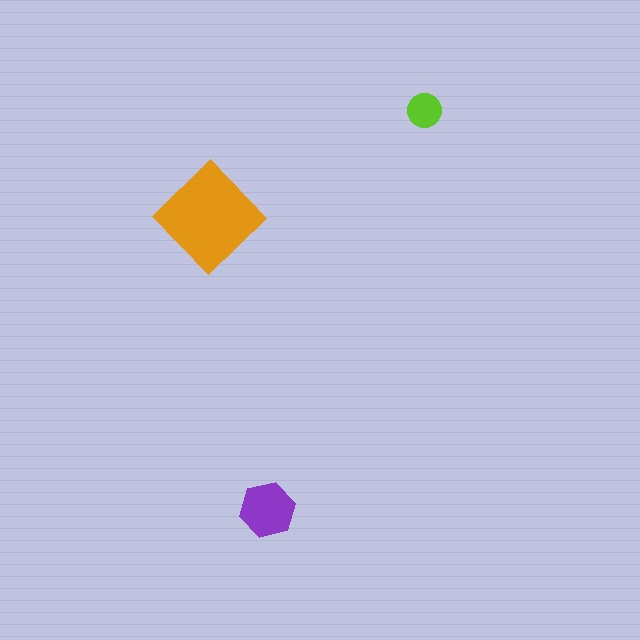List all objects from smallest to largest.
The lime circle, the purple hexagon, the orange diamond.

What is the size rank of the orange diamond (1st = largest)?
1st.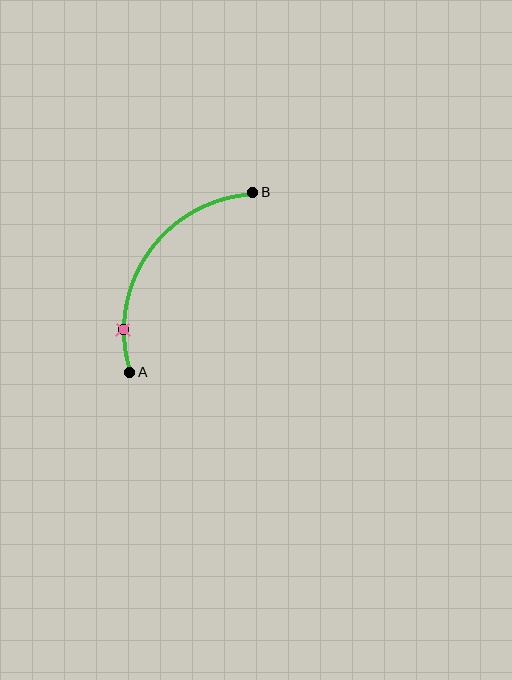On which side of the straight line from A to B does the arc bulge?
The arc bulges above and to the left of the straight line connecting A and B.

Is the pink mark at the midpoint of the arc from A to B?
No. The pink mark lies on the arc but is closer to endpoint A. The arc midpoint would be at the point on the curve equidistant along the arc from both A and B.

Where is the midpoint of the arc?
The arc midpoint is the point on the curve farthest from the straight line joining A and B. It sits above and to the left of that line.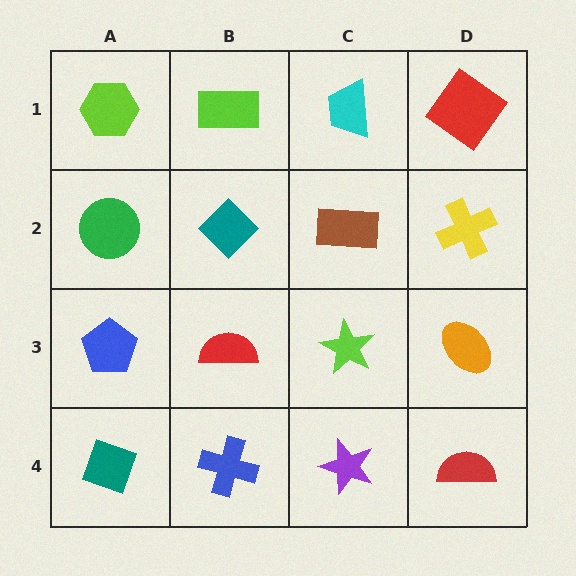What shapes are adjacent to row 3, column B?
A teal diamond (row 2, column B), a blue cross (row 4, column B), a blue pentagon (row 3, column A), a lime star (row 3, column C).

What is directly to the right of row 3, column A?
A red semicircle.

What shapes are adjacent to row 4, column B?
A red semicircle (row 3, column B), a teal diamond (row 4, column A), a purple star (row 4, column C).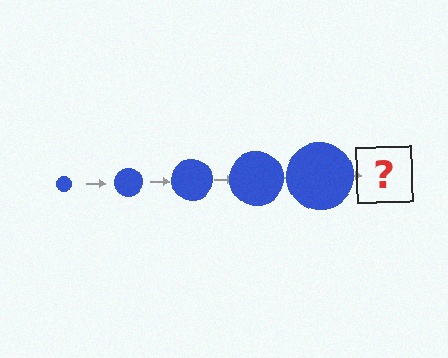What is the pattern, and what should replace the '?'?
The pattern is that the circle gets progressively larger each step. The '?' should be a blue circle, larger than the previous one.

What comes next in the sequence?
The next element should be a blue circle, larger than the previous one.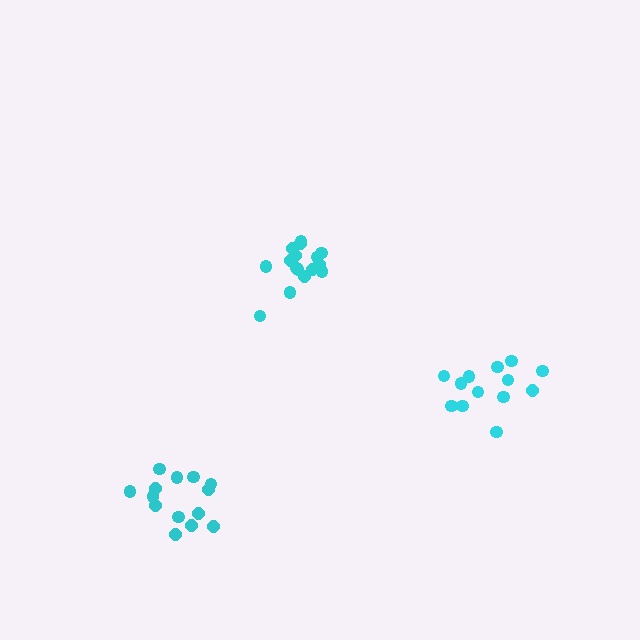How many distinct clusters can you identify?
There are 3 distinct clusters.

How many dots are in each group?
Group 1: 16 dots, Group 2: 13 dots, Group 3: 14 dots (43 total).